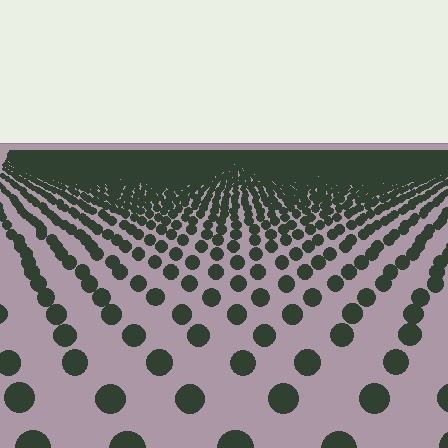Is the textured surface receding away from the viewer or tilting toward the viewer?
The surface is receding away from the viewer. Texture elements get smaller and denser toward the top.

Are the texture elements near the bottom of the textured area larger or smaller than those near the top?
Larger. Near the bottom, elements are closer to the viewer and appear at a bigger on-screen size.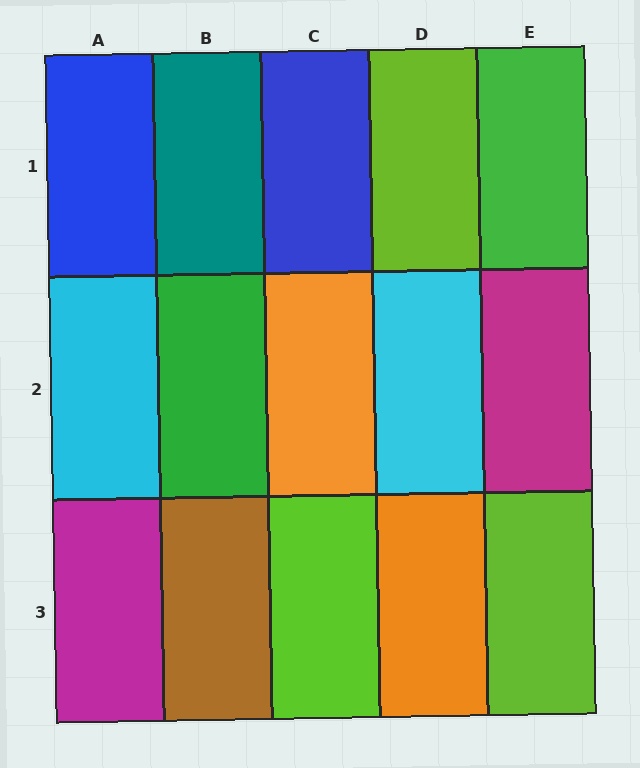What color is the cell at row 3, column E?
Lime.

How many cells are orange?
2 cells are orange.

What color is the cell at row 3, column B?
Brown.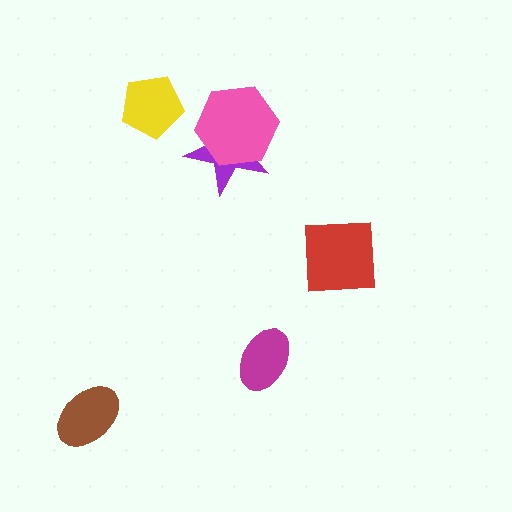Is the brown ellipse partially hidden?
No, no other shape covers it.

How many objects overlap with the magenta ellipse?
0 objects overlap with the magenta ellipse.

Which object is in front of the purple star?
The pink hexagon is in front of the purple star.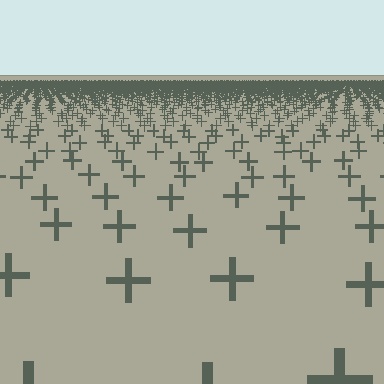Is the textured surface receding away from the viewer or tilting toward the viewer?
The surface is receding away from the viewer. Texture elements get smaller and denser toward the top.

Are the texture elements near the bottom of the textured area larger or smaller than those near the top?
Larger. Near the bottom, elements are closer to the viewer and appear at a bigger on-screen size.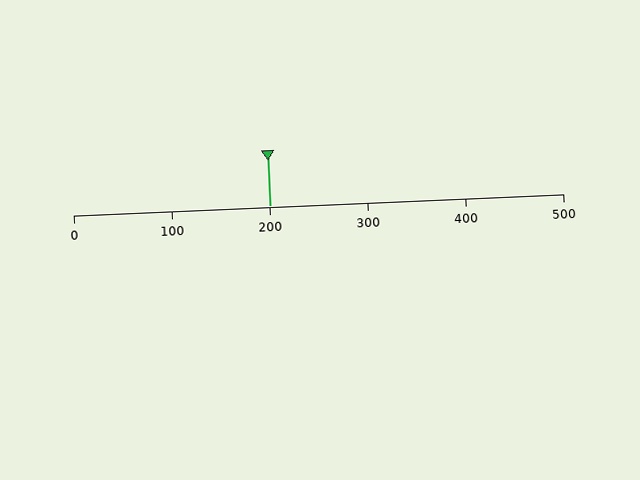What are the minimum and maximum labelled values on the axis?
The axis runs from 0 to 500.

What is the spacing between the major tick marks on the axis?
The major ticks are spaced 100 apart.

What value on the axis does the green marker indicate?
The marker indicates approximately 200.